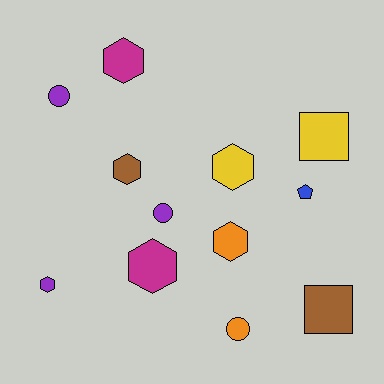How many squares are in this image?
There are 2 squares.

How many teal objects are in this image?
There are no teal objects.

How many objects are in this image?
There are 12 objects.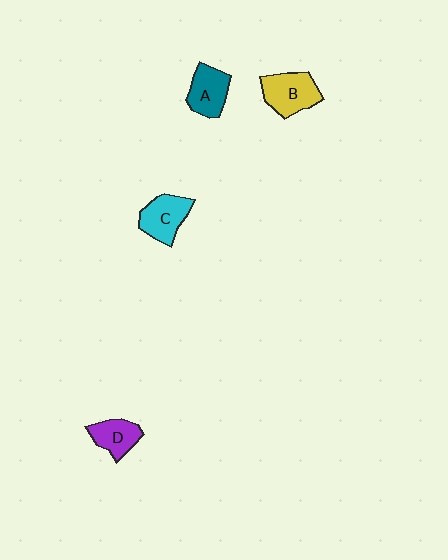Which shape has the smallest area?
Shape D (purple).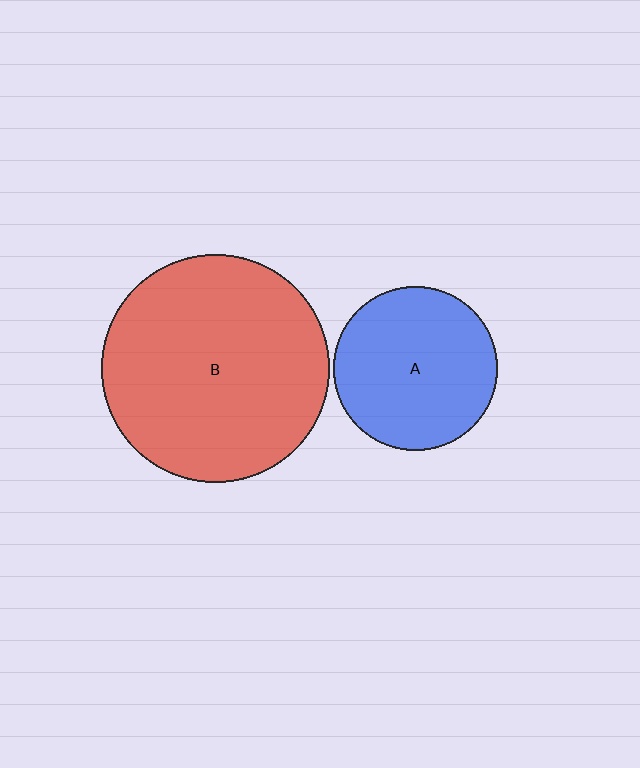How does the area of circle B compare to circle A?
Approximately 1.9 times.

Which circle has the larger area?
Circle B (red).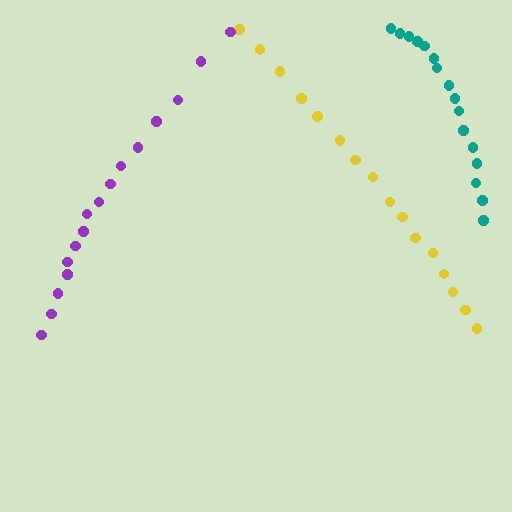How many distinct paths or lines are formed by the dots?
There are 3 distinct paths.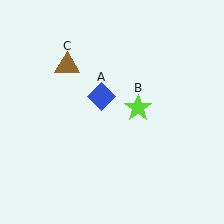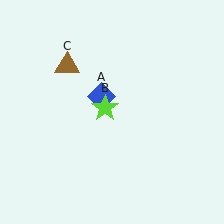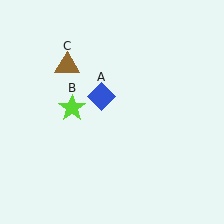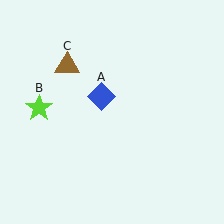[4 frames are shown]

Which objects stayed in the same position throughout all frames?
Blue diamond (object A) and brown triangle (object C) remained stationary.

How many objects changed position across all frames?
1 object changed position: lime star (object B).